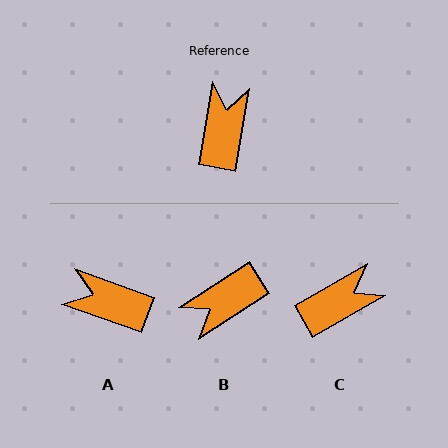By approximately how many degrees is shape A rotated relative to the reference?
Approximately 80 degrees counter-clockwise.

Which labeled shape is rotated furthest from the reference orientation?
B, about 132 degrees away.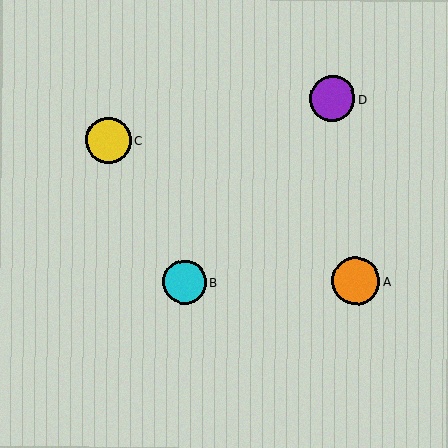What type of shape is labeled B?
Shape B is a cyan circle.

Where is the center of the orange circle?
The center of the orange circle is at (356, 281).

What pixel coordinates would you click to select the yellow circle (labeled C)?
Click at (109, 140) to select the yellow circle C.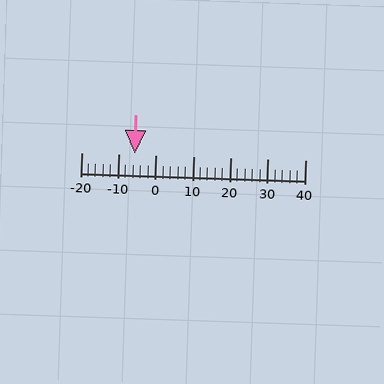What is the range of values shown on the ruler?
The ruler shows values from -20 to 40.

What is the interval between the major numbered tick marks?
The major tick marks are spaced 10 units apart.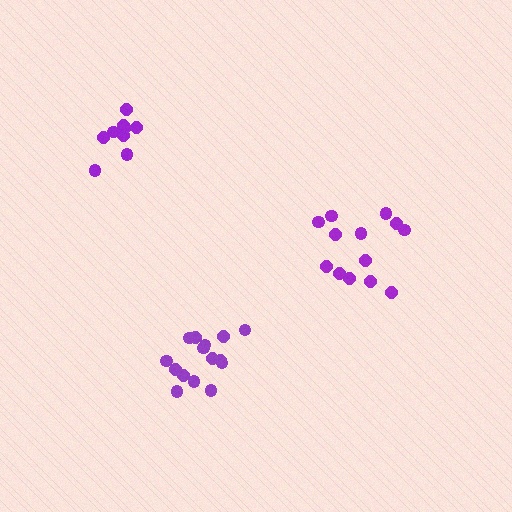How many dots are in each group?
Group 1: 15 dots, Group 2: 9 dots, Group 3: 13 dots (37 total).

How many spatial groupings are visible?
There are 3 spatial groupings.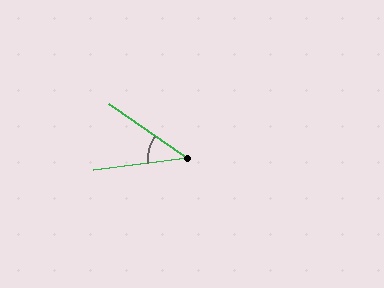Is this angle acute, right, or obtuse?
It is acute.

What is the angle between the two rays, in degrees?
Approximately 42 degrees.